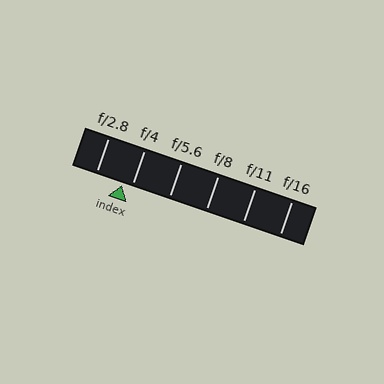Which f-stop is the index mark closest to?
The index mark is closest to f/4.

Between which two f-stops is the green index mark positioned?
The index mark is between f/2.8 and f/4.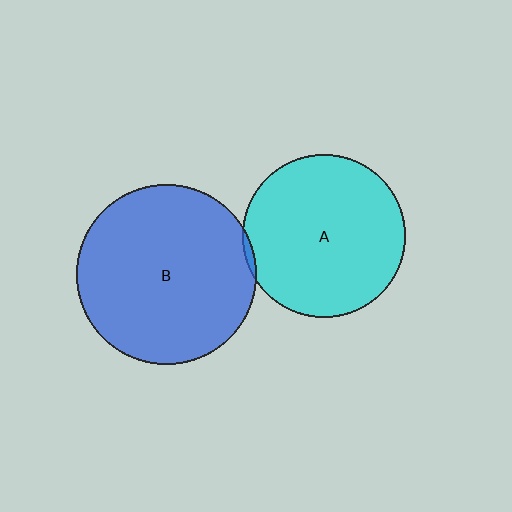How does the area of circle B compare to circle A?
Approximately 1.2 times.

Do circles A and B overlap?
Yes.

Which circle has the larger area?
Circle B (blue).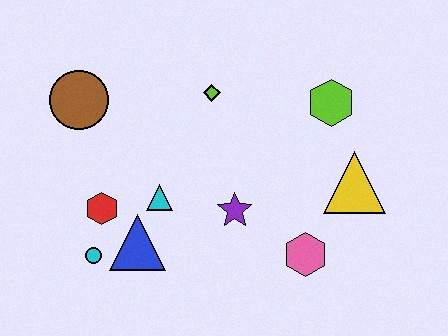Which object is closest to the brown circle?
The red hexagon is closest to the brown circle.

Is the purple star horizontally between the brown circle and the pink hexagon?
Yes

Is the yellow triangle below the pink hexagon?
No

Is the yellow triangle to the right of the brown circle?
Yes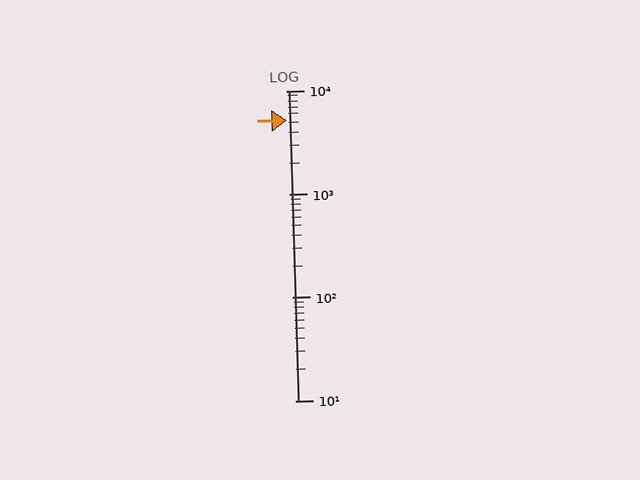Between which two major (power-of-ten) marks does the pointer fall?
The pointer is between 1000 and 10000.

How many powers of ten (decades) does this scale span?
The scale spans 3 decades, from 10 to 10000.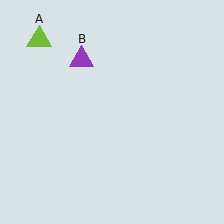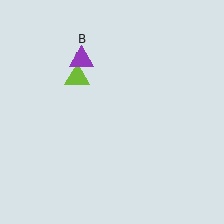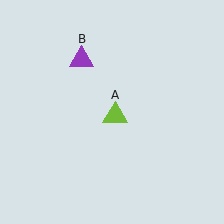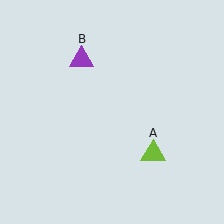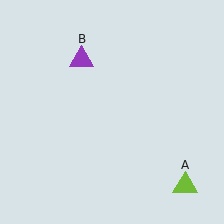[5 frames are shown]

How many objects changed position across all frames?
1 object changed position: lime triangle (object A).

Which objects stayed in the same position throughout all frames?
Purple triangle (object B) remained stationary.